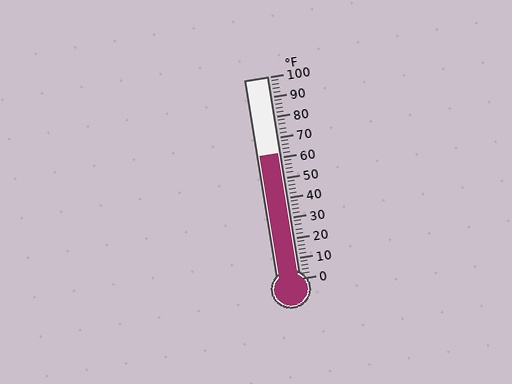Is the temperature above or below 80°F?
The temperature is below 80°F.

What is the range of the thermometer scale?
The thermometer scale ranges from 0°F to 100°F.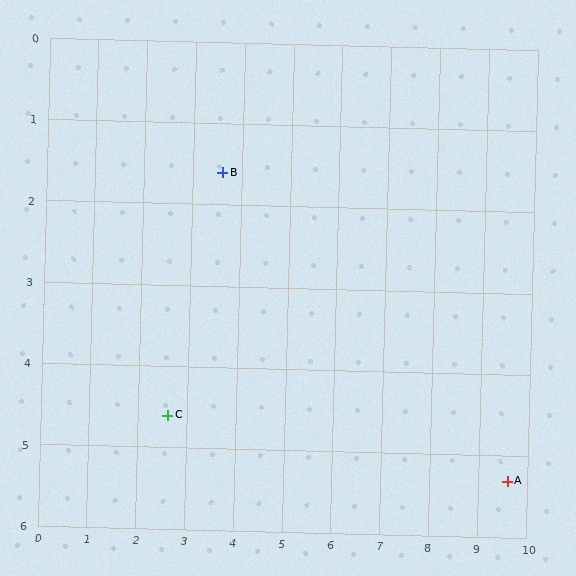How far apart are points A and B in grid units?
Points A and B are about 7.0 grid units apart.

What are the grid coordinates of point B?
Point B is at approximately (3.6, 1.6).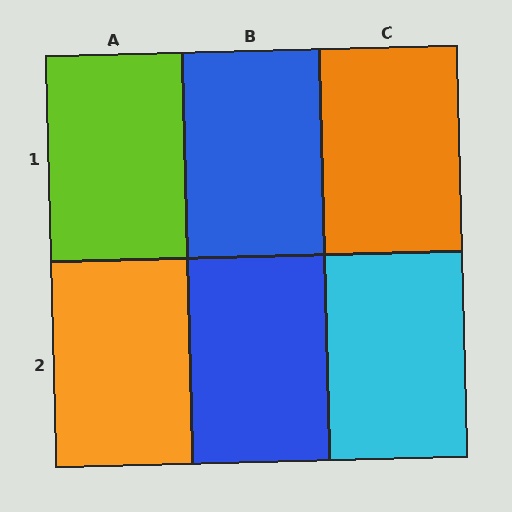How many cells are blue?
2 cells are blue.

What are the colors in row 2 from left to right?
Orange, blue, cyan.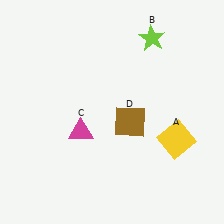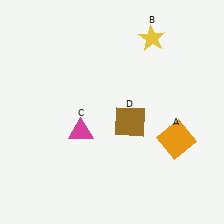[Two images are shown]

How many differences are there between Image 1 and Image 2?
There are 2 differences between the two images.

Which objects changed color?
A changed from yellow to orange. B changed from lime to yellow.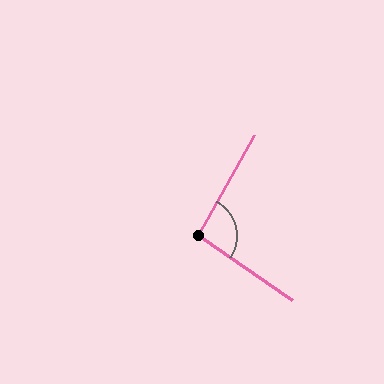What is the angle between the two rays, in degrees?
Approximately 95 degrees.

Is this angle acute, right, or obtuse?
It is obtuse.